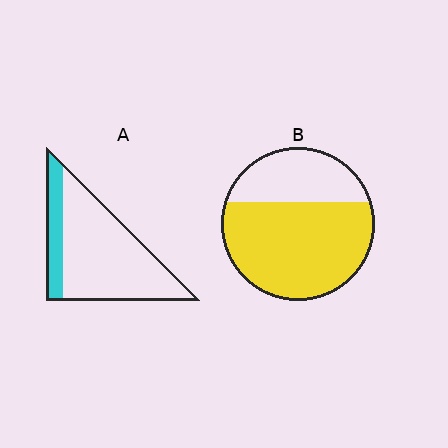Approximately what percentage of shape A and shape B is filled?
A is approximately 20% and B is approximately 70%.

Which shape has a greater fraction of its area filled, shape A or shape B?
Shape B.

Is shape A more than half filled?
No.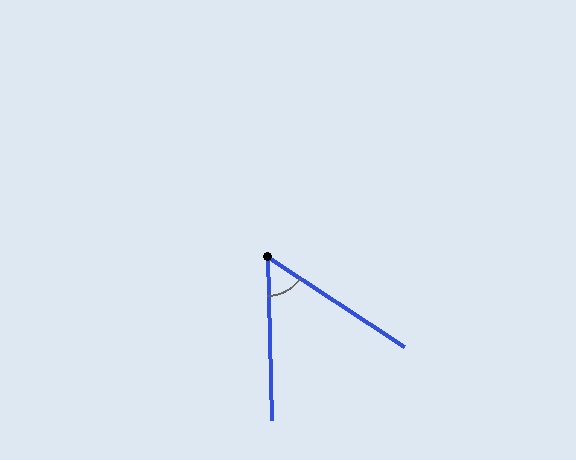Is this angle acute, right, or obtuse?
It is acute.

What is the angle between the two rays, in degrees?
Approximately 55 degrees.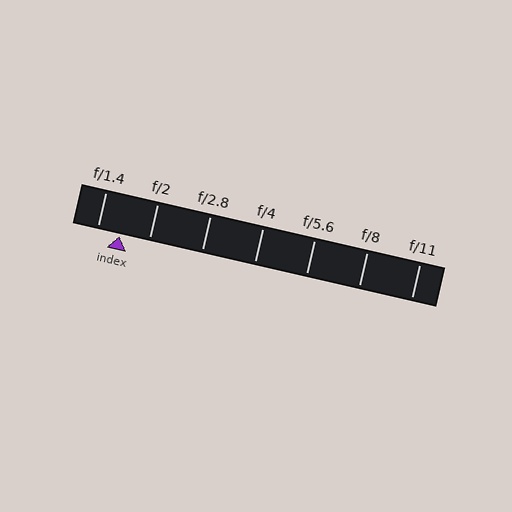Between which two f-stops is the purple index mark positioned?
The index mark is between f/1.4 and f/2.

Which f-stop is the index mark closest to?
The index mark is closest to f/1.4.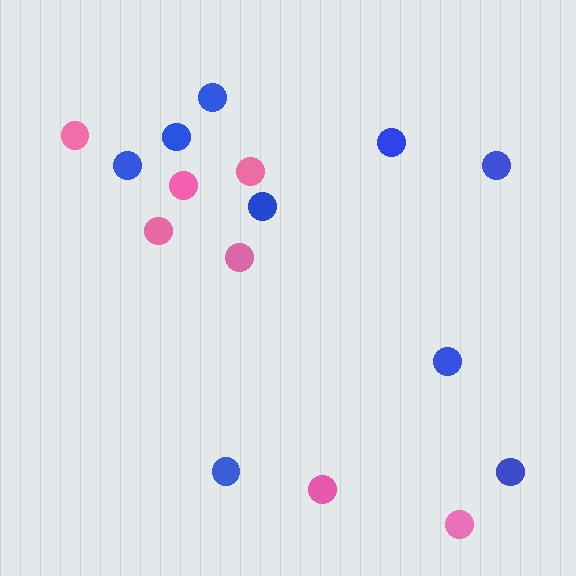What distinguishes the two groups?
There are 2 groups: one group of pink circles (7) and one group of blue circles (9).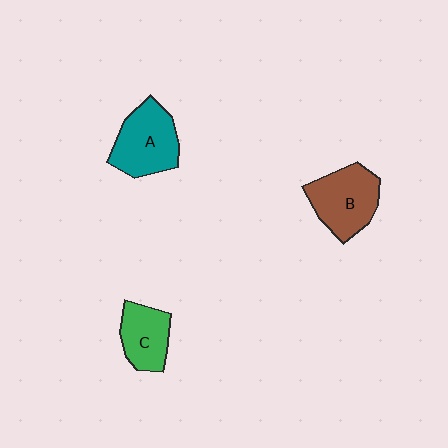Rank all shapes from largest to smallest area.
From largest to smallest: A (teal), B (brown), C (green).